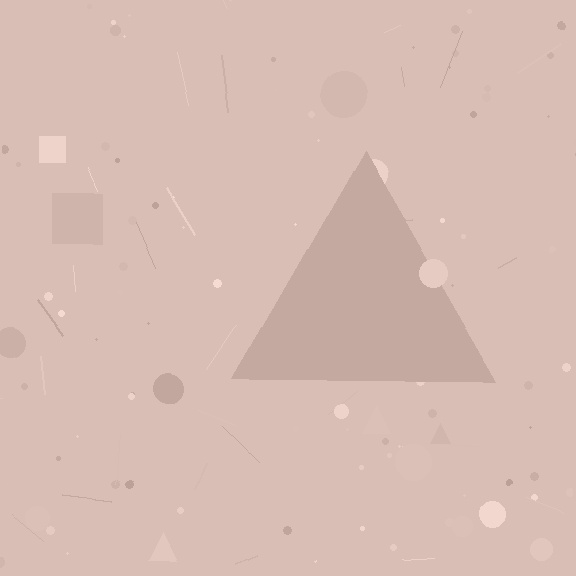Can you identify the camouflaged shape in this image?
The camouflaged shape is a triangle.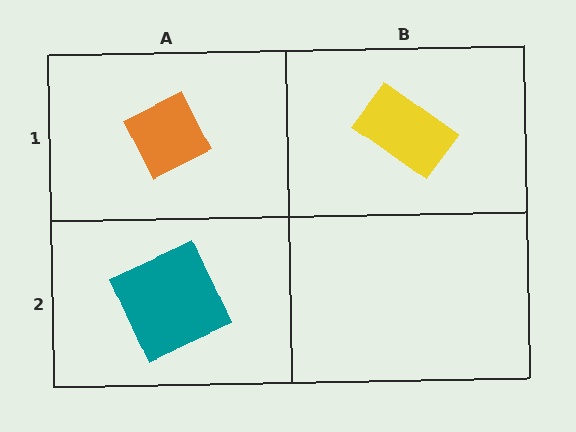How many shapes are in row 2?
1 shape.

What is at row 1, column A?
An orange diamond.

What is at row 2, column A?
A teal square.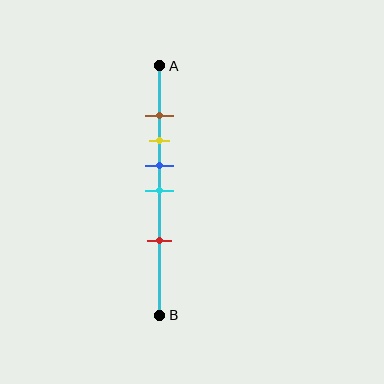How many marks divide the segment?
There are 5 marks dividing the segment.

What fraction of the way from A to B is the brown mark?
The brown mark is approximately 20% (0.2) of the way from A to B.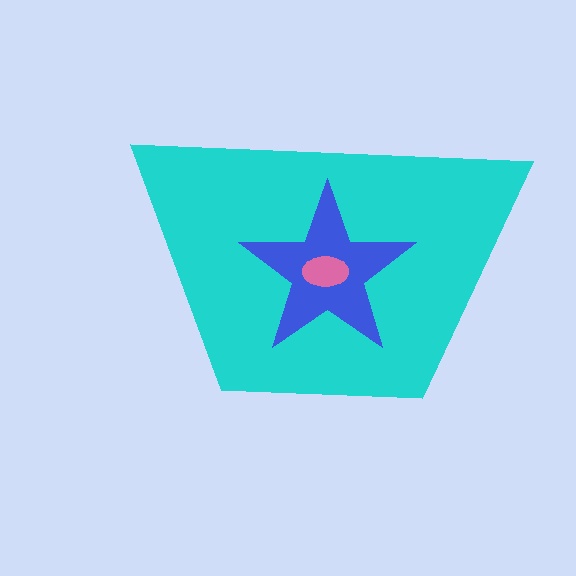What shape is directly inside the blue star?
The pink ellipse.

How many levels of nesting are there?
3.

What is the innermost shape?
The pink ellipse.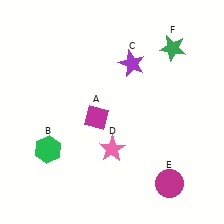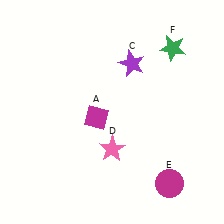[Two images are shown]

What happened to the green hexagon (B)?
The green hexagon (B) was removed in Image 2. It was in the bottom-left area of Image 1.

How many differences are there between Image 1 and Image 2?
There is 1 difference between the two images.